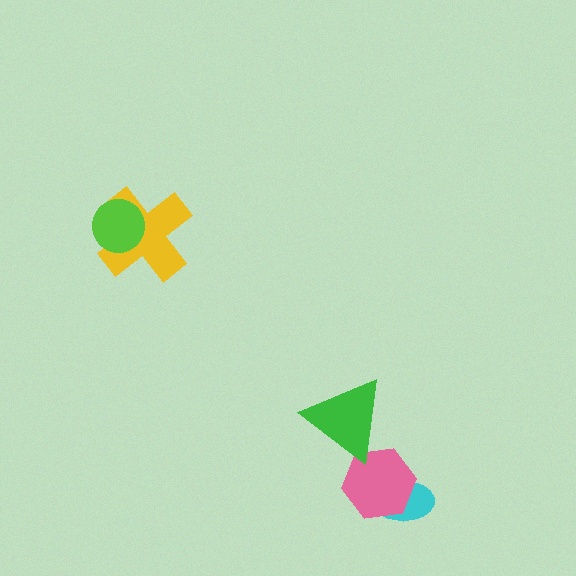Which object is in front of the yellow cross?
The lime circle is in front of the yellow cross.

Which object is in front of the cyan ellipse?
The pink hexagon is in front of the cyan ellipse.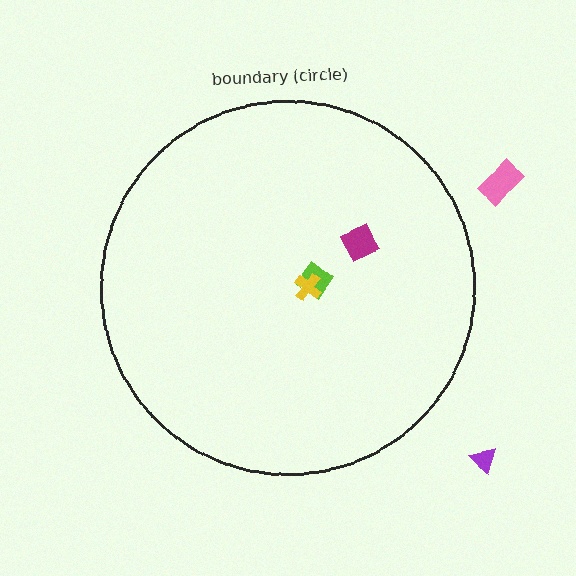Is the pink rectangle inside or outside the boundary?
Outside.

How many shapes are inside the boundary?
3 inside, 2 outside.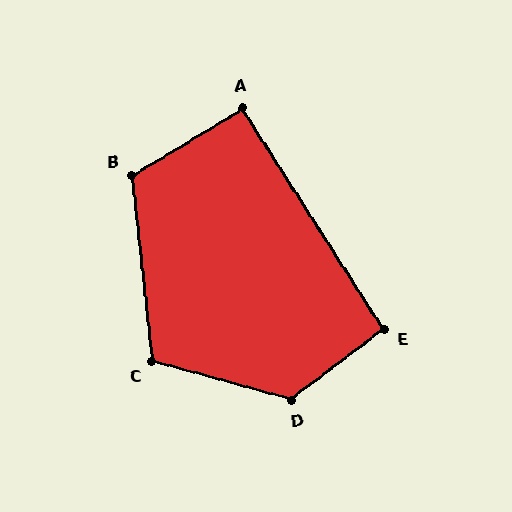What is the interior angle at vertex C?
Approximately 112 degrees (obtuse).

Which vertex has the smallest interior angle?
A, at approximately 92 degrees.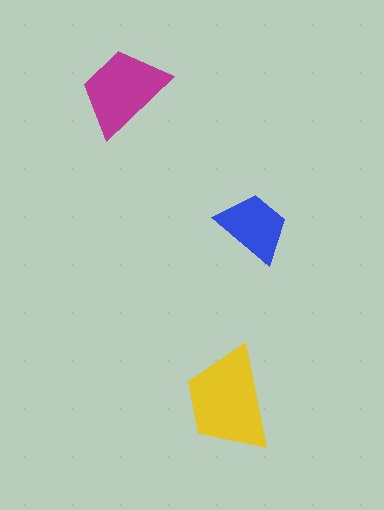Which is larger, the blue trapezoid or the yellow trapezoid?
The yellow one.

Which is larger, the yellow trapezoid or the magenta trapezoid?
The yellow one.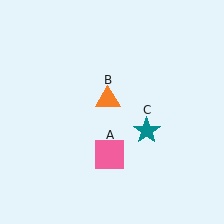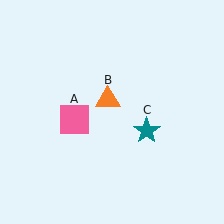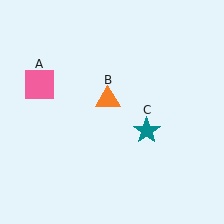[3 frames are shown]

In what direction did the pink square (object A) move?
The pink square (object A) moved up and to the left.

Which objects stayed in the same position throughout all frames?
Orange triangle (object B) and teal star (object C) remained stationary.